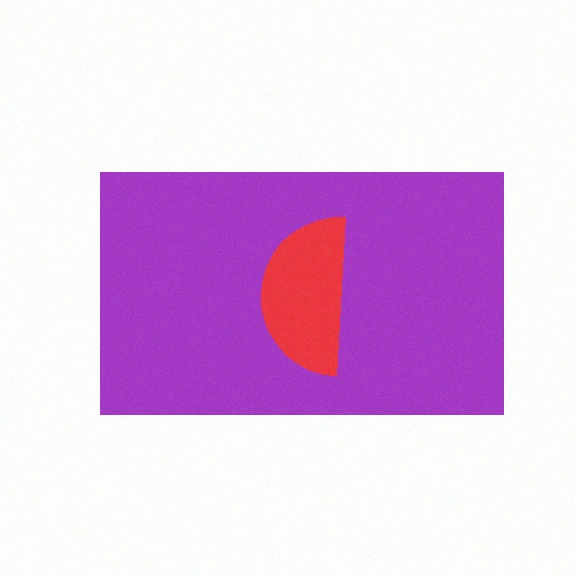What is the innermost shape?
The red semicircle.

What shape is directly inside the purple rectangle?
The red semicircle.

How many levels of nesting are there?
2.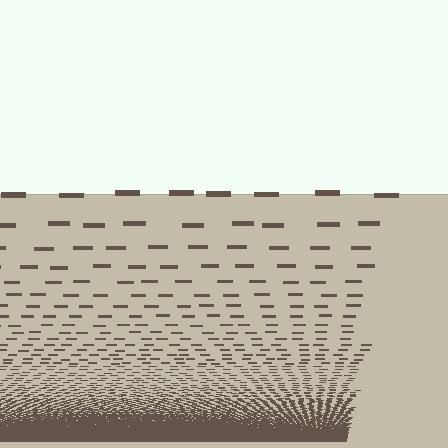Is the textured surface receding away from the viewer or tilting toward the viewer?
The surface appears to tilt toward the viewer. Texture elements get larger and sparser toward the top.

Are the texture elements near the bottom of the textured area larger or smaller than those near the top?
Smaller. The gradient is inverted — elements near the bottom are smaller and denser.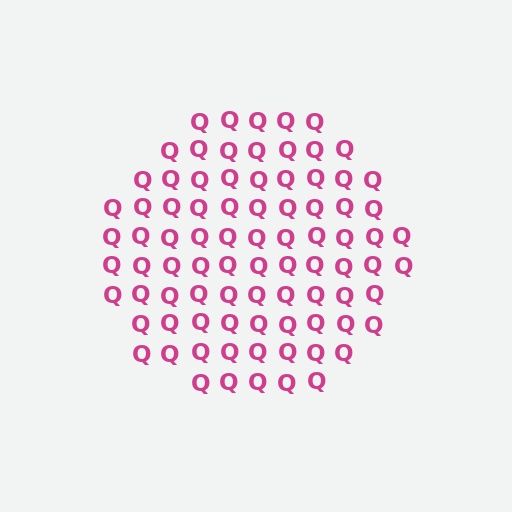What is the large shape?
The large shape is a circle.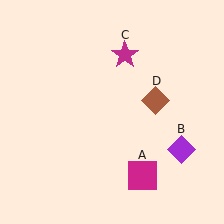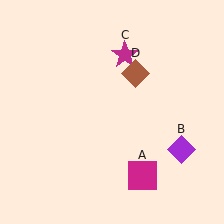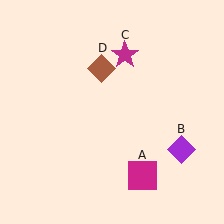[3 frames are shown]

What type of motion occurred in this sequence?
The brown diamond (object D) rotated counterclockwise around the center of the scene.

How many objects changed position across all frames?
1 object changed position: brown diamond (object D).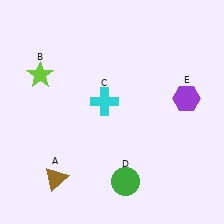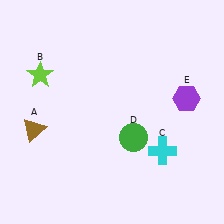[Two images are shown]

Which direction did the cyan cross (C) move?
The cyan cross (C) moved right.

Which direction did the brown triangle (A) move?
The brown triangle (A) moved up.